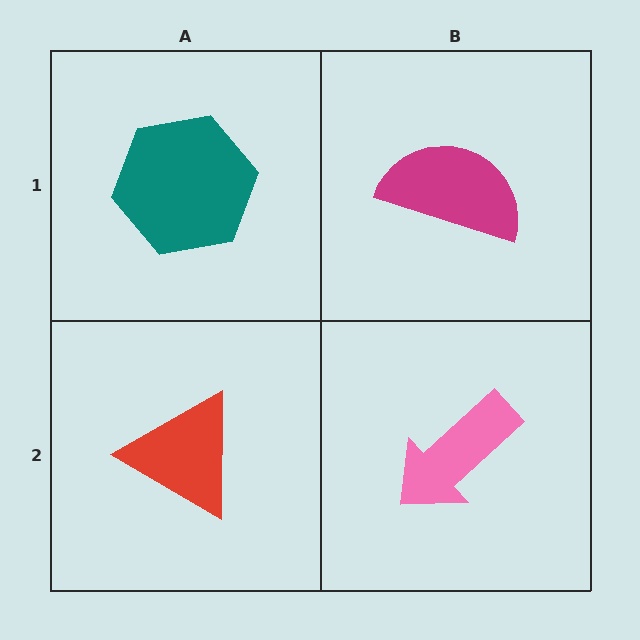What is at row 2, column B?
A pink arrow.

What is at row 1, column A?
A teal hexagon.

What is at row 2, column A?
A red triangle.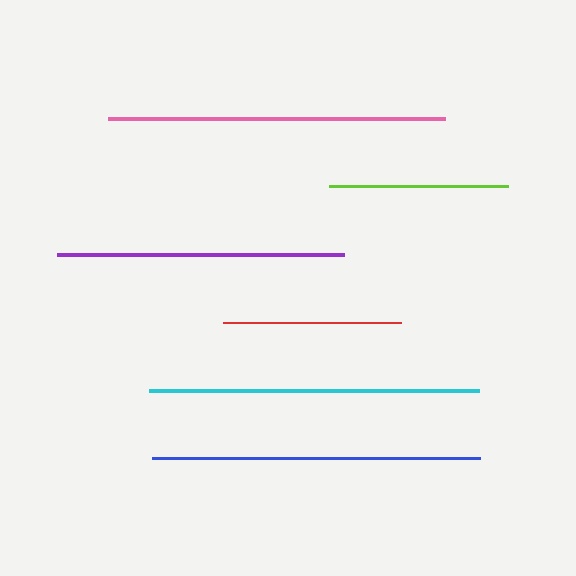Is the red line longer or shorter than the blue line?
The blue line is longer than the red line.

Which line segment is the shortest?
The red line is the shortest at approximately 178 pixels.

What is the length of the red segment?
The red segment is approximately 178 pixels long.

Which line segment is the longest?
The pink line is the longest at approximately 337 pixels.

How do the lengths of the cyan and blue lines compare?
The cyan and blue lines are approximately the same length.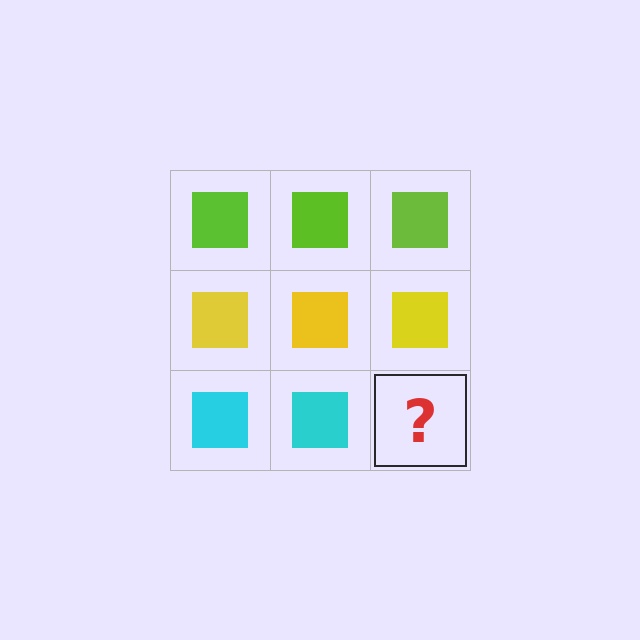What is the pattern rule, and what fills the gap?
The rule is that each row has a consistent color. The gap should be filled with a cyan square.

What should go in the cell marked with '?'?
The missing cell should contain a cyan square.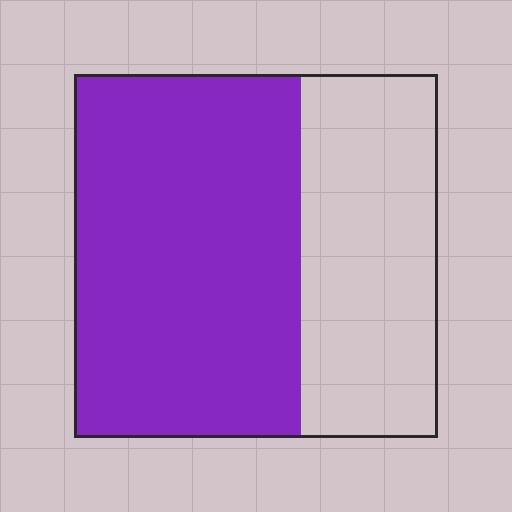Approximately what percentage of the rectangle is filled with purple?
Approximately 60%.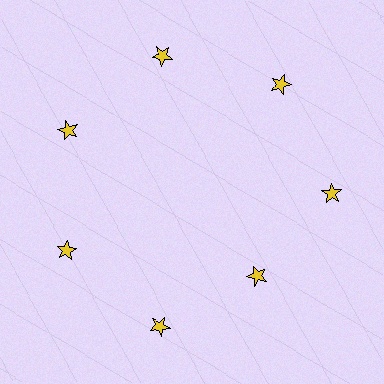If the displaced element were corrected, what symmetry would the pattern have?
It would have 7-fold rotational symmetry — the pattern would map onto itself every 51 degrees.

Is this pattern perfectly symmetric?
No. The 7 yellow stars are arranged in a ring, but one element near the 5 o'clock position is pulled inward toward the center, breaking the 7-fold rotational symmetry.